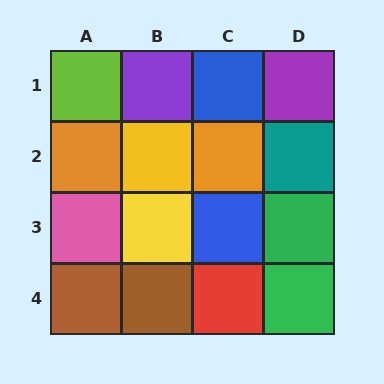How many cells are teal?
1 cell is teal.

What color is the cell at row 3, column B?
Yellow.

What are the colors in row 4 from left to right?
Brown, brown, red, green.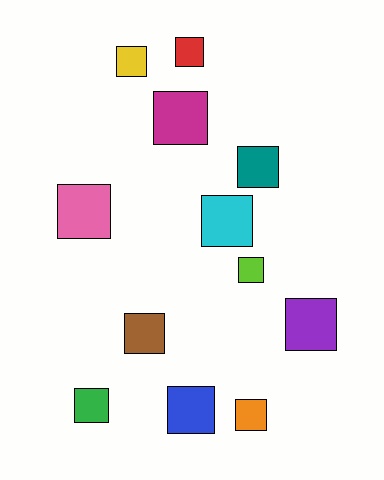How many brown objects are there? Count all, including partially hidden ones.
There is 1 brown object.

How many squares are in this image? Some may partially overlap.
There are 12 squares.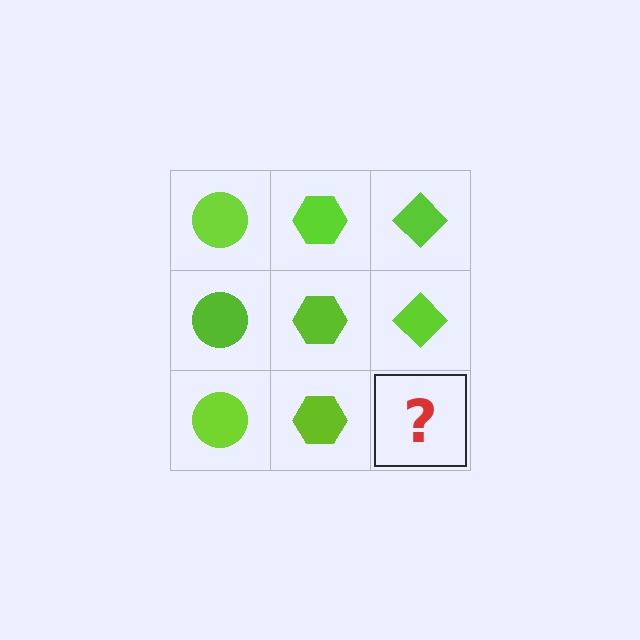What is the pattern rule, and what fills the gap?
The rule is that each column has a consistent shape. The gap should be filled with a lime diamond.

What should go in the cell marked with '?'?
The missing cell should contain a lime diamond.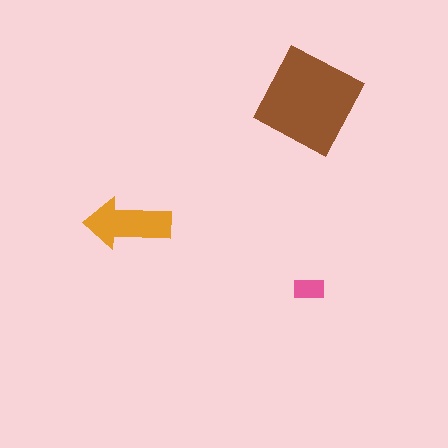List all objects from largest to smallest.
The brown square, the orange arrow, the pink rectangle.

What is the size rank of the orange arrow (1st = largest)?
2nd.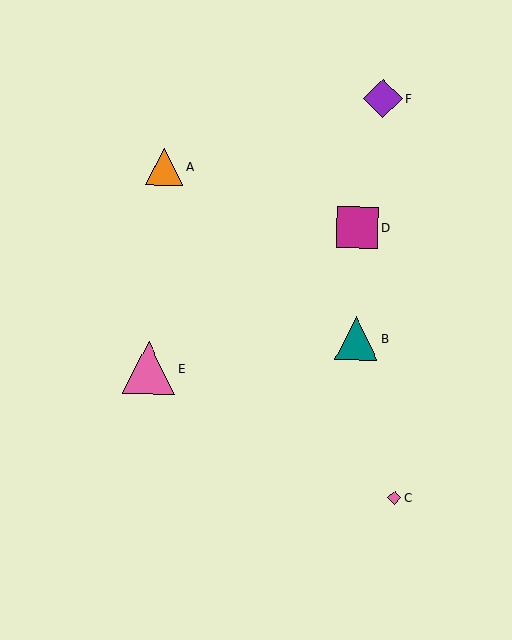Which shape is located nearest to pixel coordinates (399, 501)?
The pink diamond (labeled C) at (395, 498) is nearest to that location.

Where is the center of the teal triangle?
The center of the teal triangle is at (356, 338).